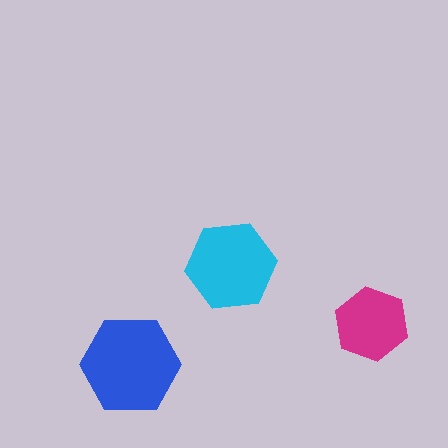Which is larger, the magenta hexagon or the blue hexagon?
The blue one.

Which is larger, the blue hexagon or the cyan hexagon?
The blue one.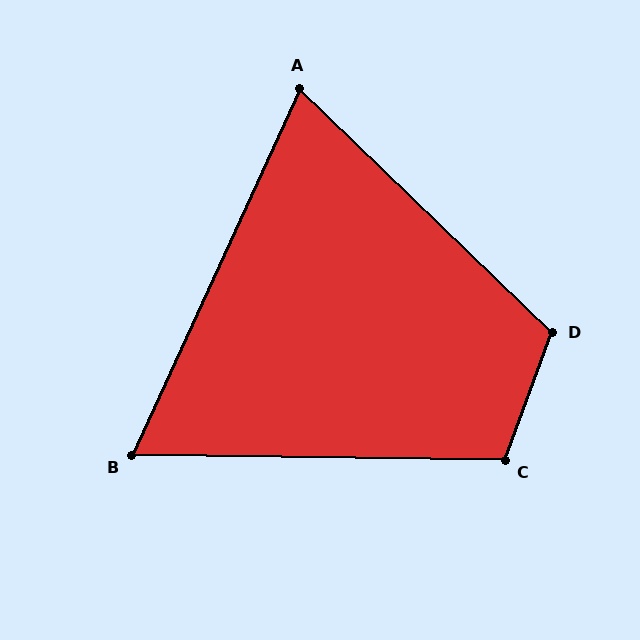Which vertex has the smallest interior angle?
B, at approximately 66 degrees.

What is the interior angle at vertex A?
Approximately 71 degrees (acute).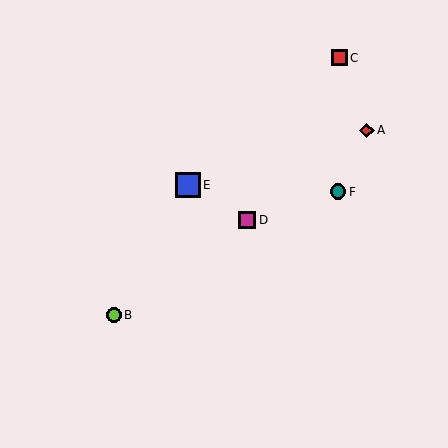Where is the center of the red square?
The center of the red square is at (339, 58).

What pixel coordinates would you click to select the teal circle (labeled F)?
Click at (338, 192) to select the teal circle F.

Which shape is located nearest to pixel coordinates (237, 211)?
The magenta square (labeled D) at (247, 220) is nearest to that location.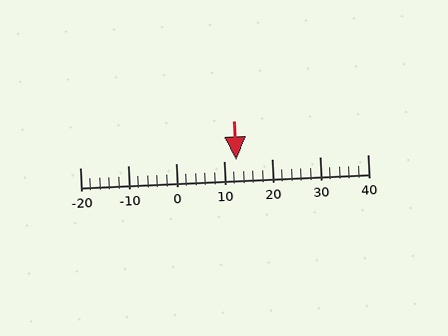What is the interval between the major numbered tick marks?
The major tick marks are spaced 10 units apart.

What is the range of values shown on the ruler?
The ruler shows values from -20 to 40.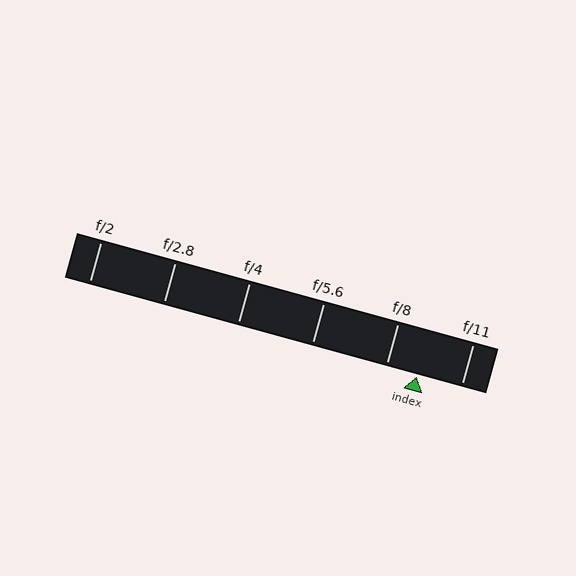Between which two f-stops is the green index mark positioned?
The index mark is between f/8 and f/11.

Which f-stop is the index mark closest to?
The index mark is closest to f/8.